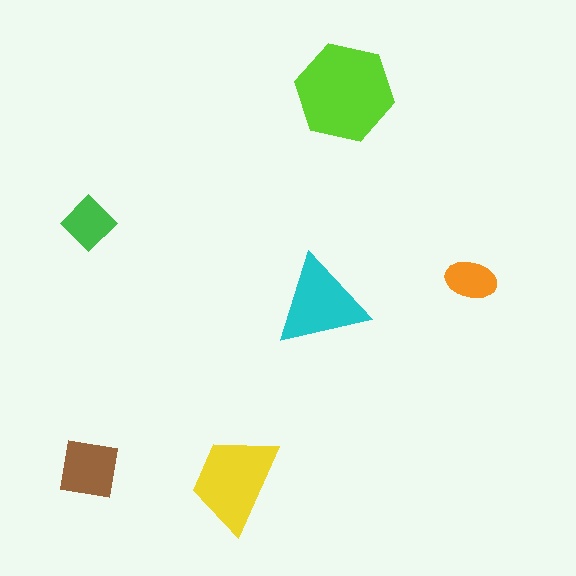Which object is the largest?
The lime hexagon.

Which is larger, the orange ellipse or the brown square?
The brown square.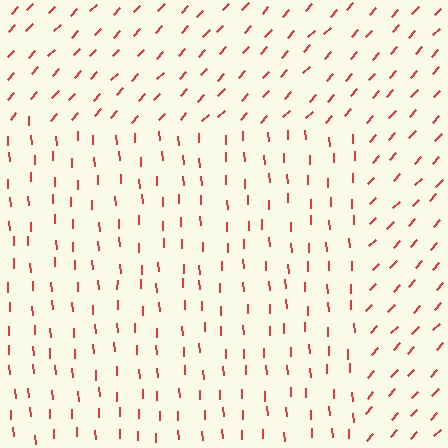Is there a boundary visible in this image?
Yes, there is a texture boundary formed by a change in line orientation.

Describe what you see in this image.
The image is filled with small red line segments. A rectangle region in the image has lines oriented differently from the surrounding lines, creating a visible texture boundary.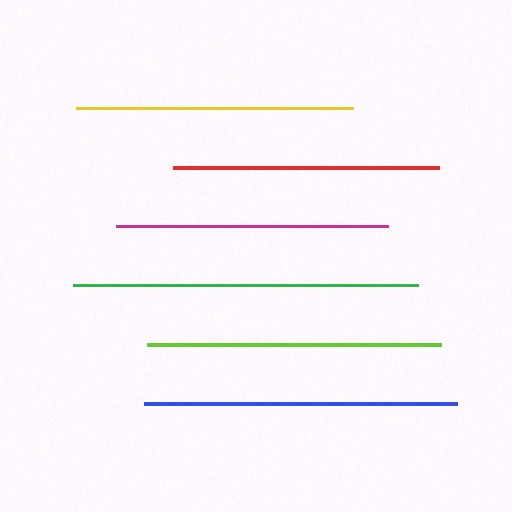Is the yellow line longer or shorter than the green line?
The green line is longer than the yellow line.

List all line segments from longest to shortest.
From longest to shortest: green, blue, lime, yellow, magenta, red.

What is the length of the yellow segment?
The yellow segment is approximately 277 pixels long.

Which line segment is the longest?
The green line is the longest at approximately 345 pixels.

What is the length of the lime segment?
The lime segment is approximately 294 pixels long.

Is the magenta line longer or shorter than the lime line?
The lime line is longer than the magenta line.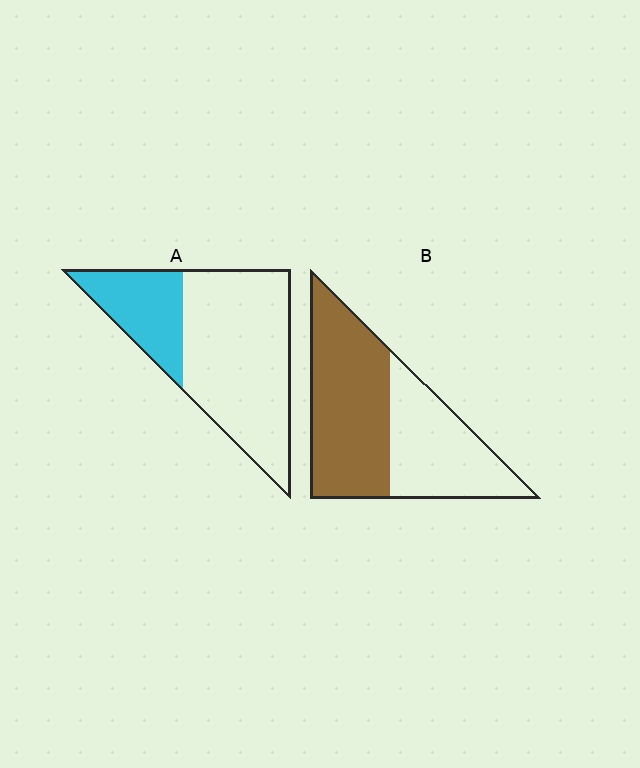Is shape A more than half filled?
No.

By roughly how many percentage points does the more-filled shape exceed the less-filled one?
By roughly 30 percentage points (B over A).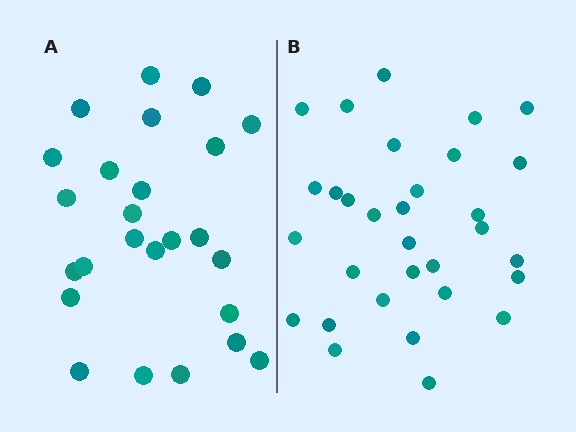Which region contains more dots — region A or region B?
Region B (the right region) has more dots.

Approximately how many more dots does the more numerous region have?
Region B has about 6 more dots than region A.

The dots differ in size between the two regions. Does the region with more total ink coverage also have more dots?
No. Region A has more total ink coverage because its dots are larger, but region B actually contains more individual dots. Total area can be misleading — the number of items is what matters here.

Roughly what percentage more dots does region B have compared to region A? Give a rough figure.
About 25% more.